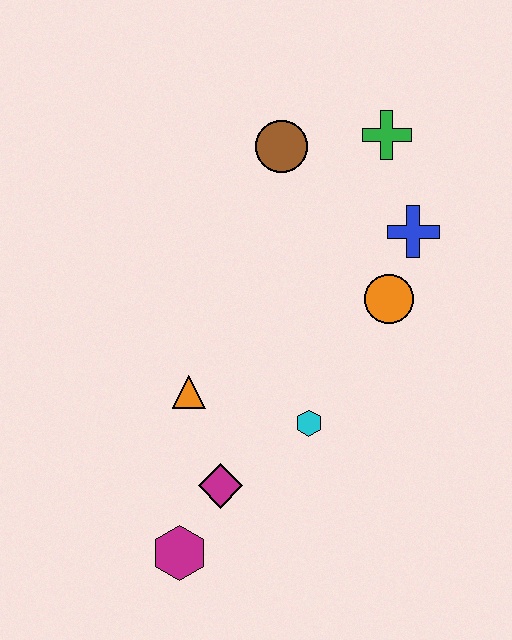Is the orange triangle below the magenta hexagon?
No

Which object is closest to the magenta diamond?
The magenta hexagon is closest to the magenta diamond.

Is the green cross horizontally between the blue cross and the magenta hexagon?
Yes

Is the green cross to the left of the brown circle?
No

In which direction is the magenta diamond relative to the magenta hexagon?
The magenta diamond is above the magenta hexagon.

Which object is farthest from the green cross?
The magenta hexagon is farthest from the green cross.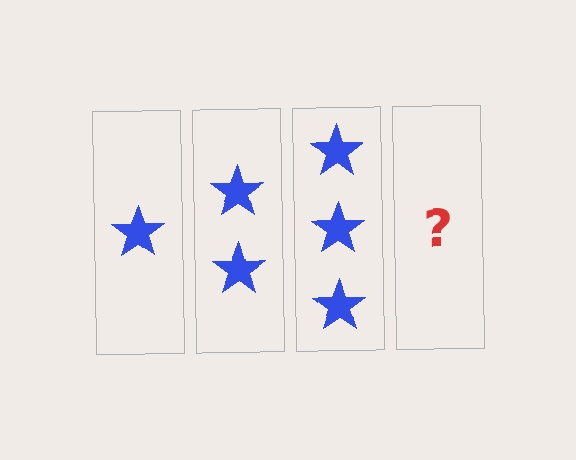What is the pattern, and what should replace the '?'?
The pattern is that each step adds one more star. The '?' should be 4 stars.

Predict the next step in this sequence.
The next step is 4 stars.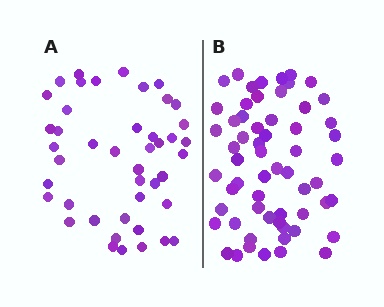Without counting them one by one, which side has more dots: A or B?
Region B (the right region) has more dots.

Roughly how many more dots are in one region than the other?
Region B has approximately 15 more dots than region A.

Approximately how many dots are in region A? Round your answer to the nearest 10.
About 40 dots. (The exact count is 44, which rounds to 40.)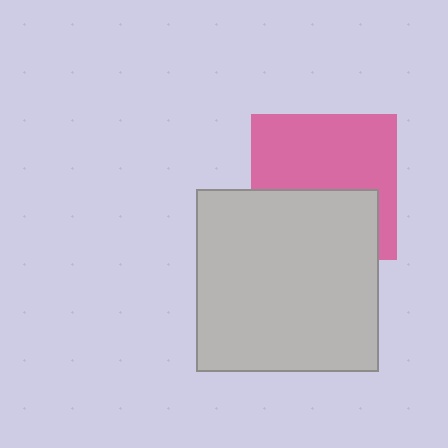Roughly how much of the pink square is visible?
About half of it is visible (roughly 58%).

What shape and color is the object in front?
The object in front is a light gray square.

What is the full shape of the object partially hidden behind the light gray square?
The partially hidden object is a pink square.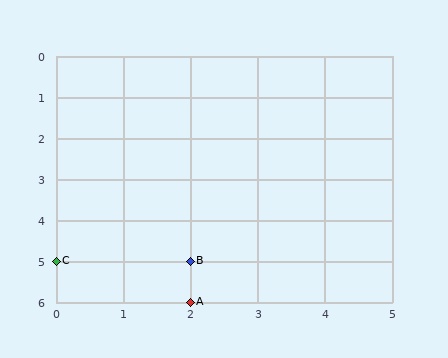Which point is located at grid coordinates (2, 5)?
Point B is at (2, 5).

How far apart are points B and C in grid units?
Points B and C are 2 columns apart.